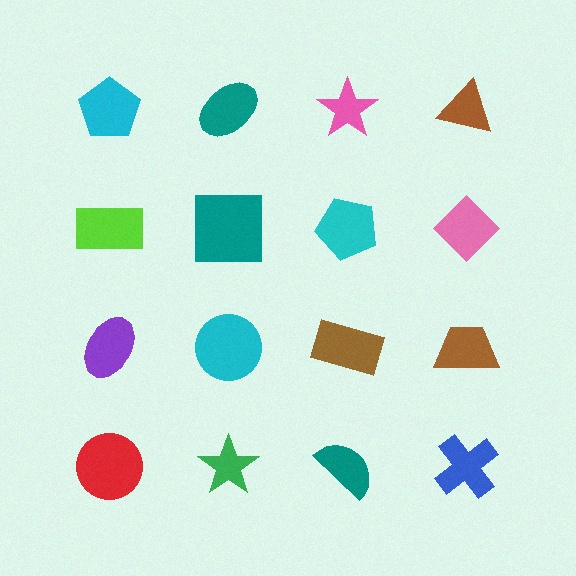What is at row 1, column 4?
A brown triangle.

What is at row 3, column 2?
A cyan circle.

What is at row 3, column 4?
A brown trapezoid.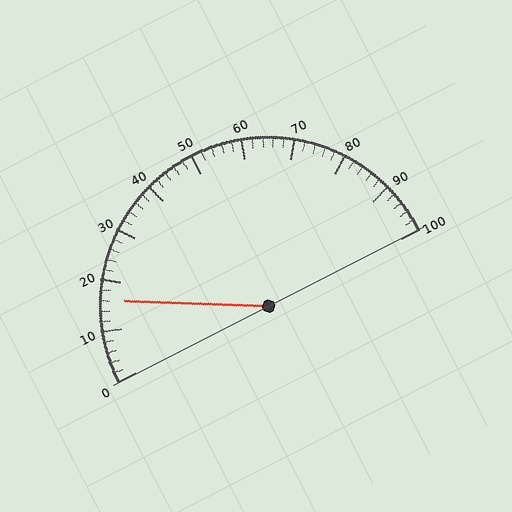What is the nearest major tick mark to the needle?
The nearest major tick mark is 20.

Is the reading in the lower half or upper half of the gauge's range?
The reading is in the lower half of the range (0 to 100).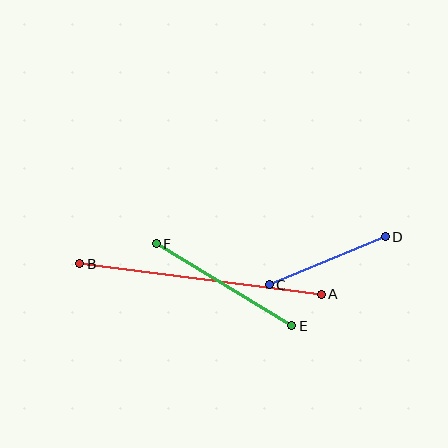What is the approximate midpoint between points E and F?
The midpoint is at approximately (224, 285) pixels.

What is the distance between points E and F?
The distance is approximately 159 pixels.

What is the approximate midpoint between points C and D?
The midpoint is at approximately (327, 261) pixels.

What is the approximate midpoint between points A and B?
The midpoint is at approximately (201, 279) pixels.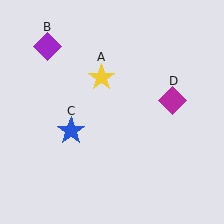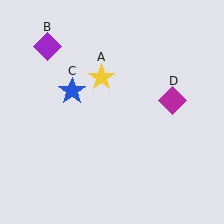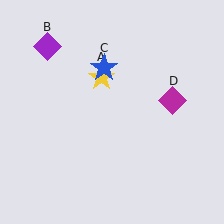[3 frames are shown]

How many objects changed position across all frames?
1 object changed position: blue star (object C).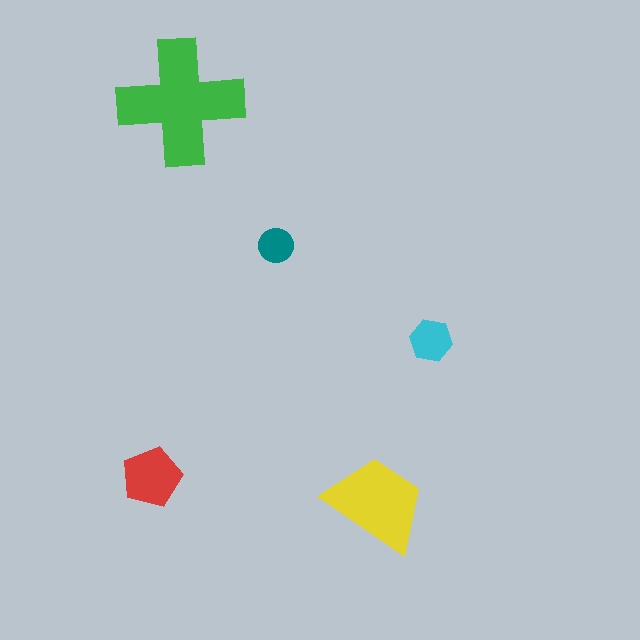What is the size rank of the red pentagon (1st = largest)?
3rd.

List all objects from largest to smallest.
The green cross, the yellow trapezoid, the red pentagon, the cyan hexagon, the teal circle.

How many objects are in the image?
There are 5 objects in the image.